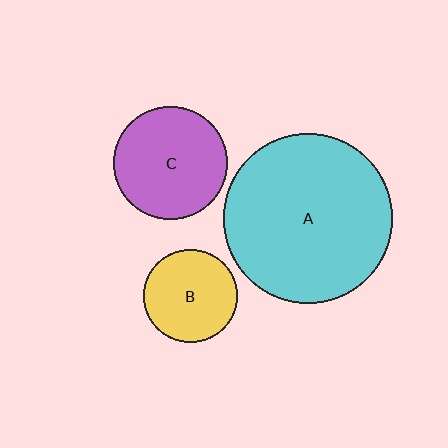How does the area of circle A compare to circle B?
Approximately 3.3 times.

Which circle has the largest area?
Circle A (cyan).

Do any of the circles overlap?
No, none of the circles overlap.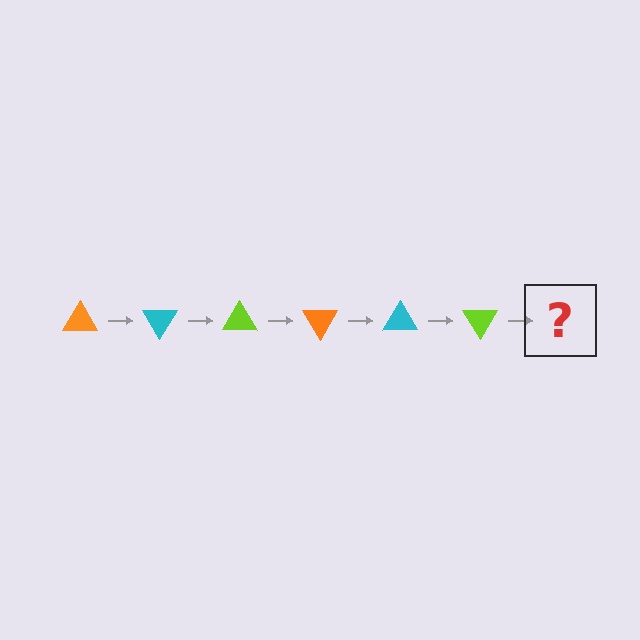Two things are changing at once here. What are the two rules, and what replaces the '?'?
The two rules are that it rotates 60 degrees each step and the color cycles through orange, cyan, and lime. The '?' should be an orange triangle, rotated 360 degrees from the start.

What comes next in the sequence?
The next element should be an orange triangle, rotated 360 degrees from the start.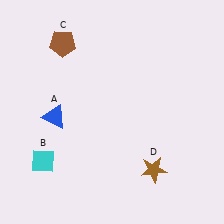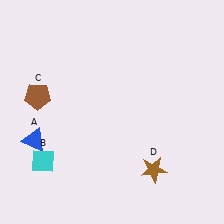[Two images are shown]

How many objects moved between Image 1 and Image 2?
2 objects moved between the two images.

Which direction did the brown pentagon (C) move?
The brown pentagon (C) moved down.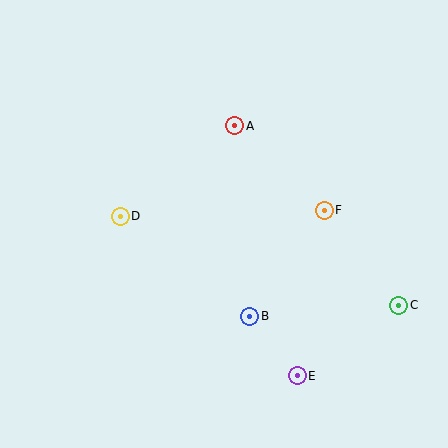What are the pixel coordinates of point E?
Point E is at (297, 376).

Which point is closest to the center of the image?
Point B at (250, 316) is closest to the center.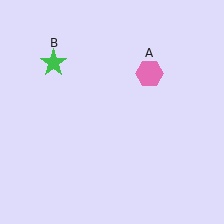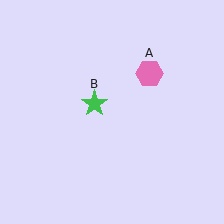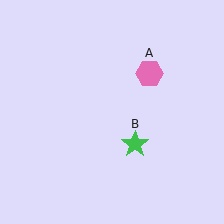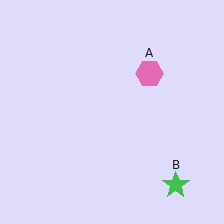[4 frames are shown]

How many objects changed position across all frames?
1 object changed position: green star (object B).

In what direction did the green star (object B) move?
The green star (object B) moved down and to the right.